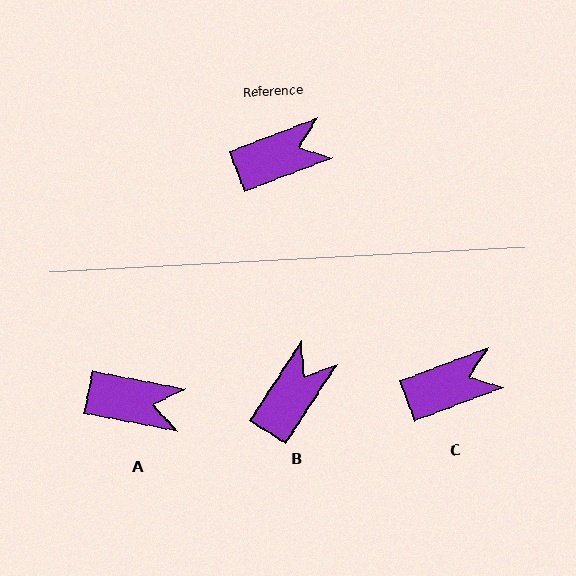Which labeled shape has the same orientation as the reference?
C.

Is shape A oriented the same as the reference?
No, it is off by about 32 degrees.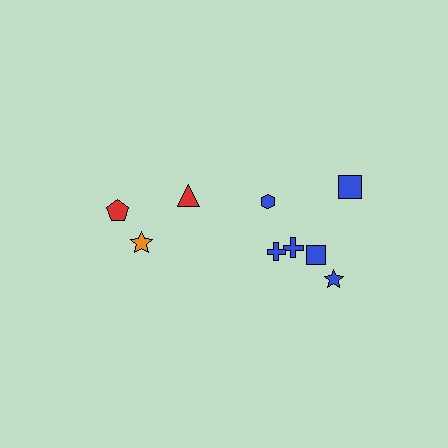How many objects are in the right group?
There are 6 objects.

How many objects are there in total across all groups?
There are 9 objects.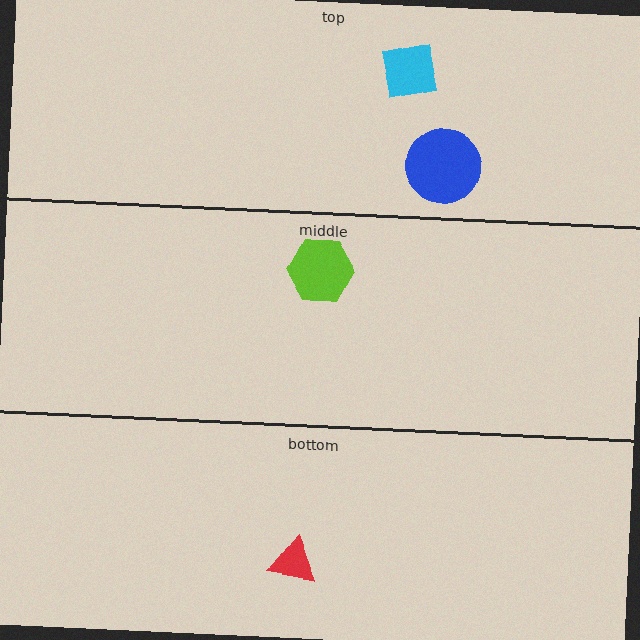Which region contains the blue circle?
The top region.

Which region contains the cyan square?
The top region.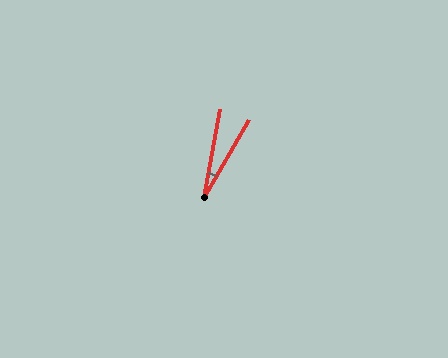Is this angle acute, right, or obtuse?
It is acute.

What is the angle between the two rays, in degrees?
Approximately 20 degrees.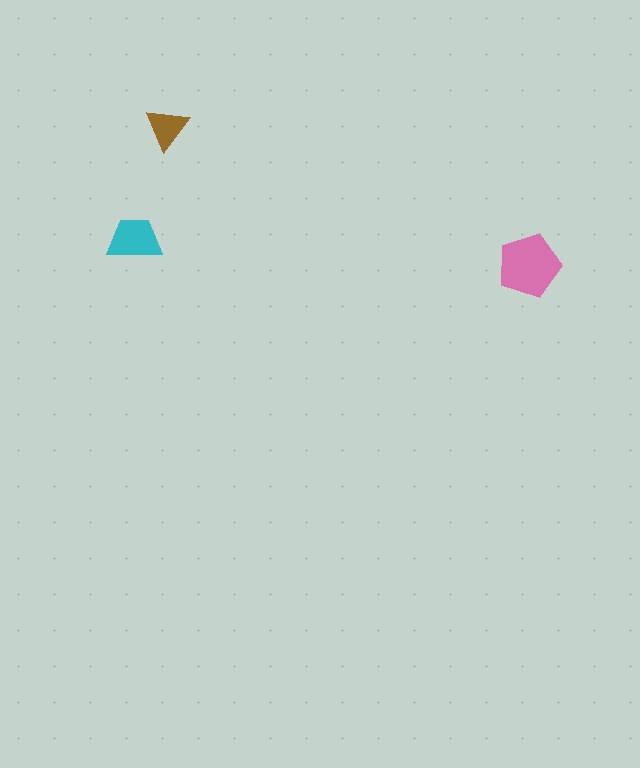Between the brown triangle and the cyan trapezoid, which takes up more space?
The cyan trapezoid.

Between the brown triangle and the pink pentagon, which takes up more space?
The pink pentagon.